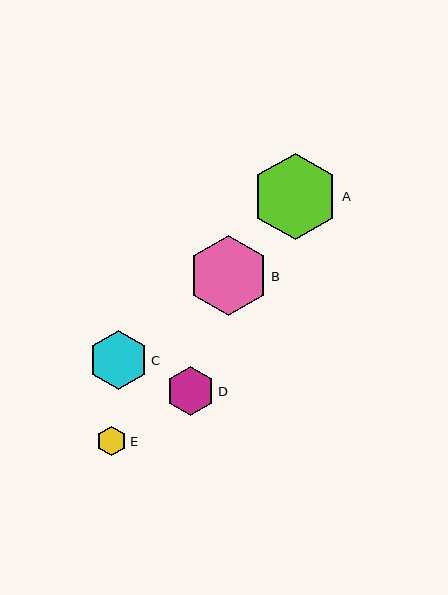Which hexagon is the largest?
Hexagon A is the largest with a size of approximately 87 pixels.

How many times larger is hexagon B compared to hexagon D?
Hexagon B is approximately 1.7 times the size of hexagon D.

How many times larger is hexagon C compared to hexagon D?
Hexagon C is approximately 1.2 times the size of hexagon D.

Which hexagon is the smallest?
Hexagon E is the smallest with a size of approximately 30 pixels.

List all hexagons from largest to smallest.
From largest to smallest: A, B, C, D, E.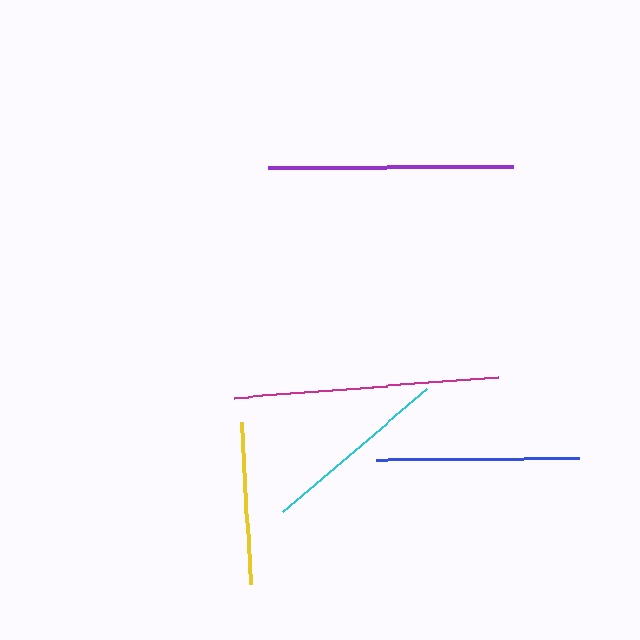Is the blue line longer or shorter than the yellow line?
The blue line is longer than the yellow line.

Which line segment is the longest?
The magenta line is the longest at approximately 265 pixels.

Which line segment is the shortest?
The yellow line is the shortest at approximately 163 pixels.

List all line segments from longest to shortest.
From longest to shortest: magenta, purple, blue, cyan, yellow.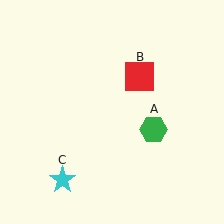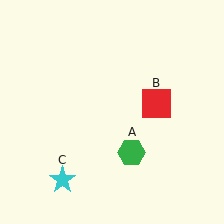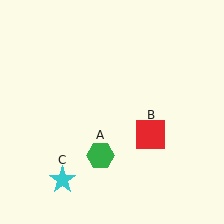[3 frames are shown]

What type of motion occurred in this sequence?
The green hexagon (object A), red square (object B) rotated clockwise around the center of the scene.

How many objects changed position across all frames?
2 objects changed position: green hexagon (object A), red square (object B).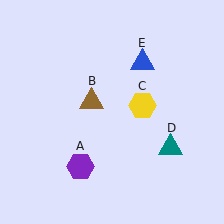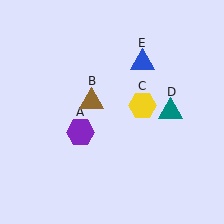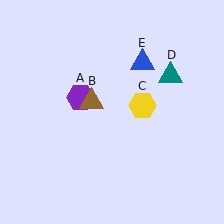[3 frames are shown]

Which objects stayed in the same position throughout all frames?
Brown triangle (object B) and yellow hexagon (object C) and blue triangle (object E) remained stationary.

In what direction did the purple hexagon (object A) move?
The purple hexagon (object A) moved up.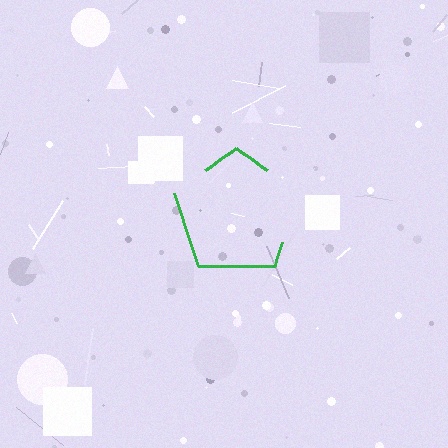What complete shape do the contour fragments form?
The contour fragments form a pentagon.